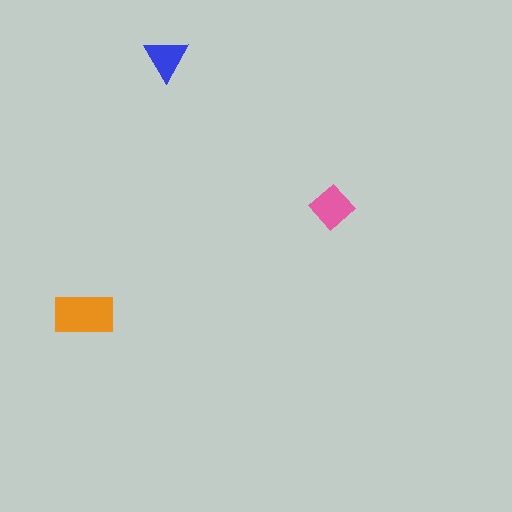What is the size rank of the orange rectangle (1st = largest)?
1st.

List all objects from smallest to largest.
The blue triangle, the pink diamond, the orange rectangle.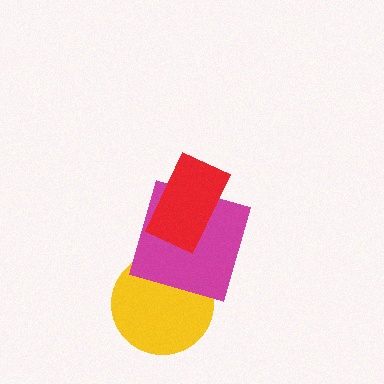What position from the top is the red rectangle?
The red rectangle is 1st from the top.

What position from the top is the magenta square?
The magenta square is 2nd from the top.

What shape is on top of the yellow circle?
The magenta square is on top of the yellow circle.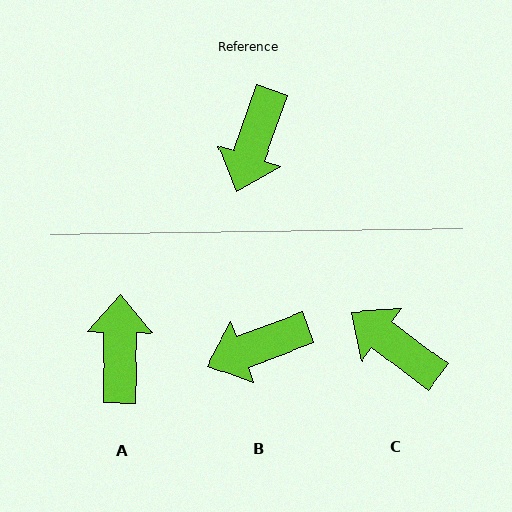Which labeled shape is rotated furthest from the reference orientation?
A, about 162 degrees away.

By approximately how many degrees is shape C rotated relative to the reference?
Approximately 108 degrees clockwise.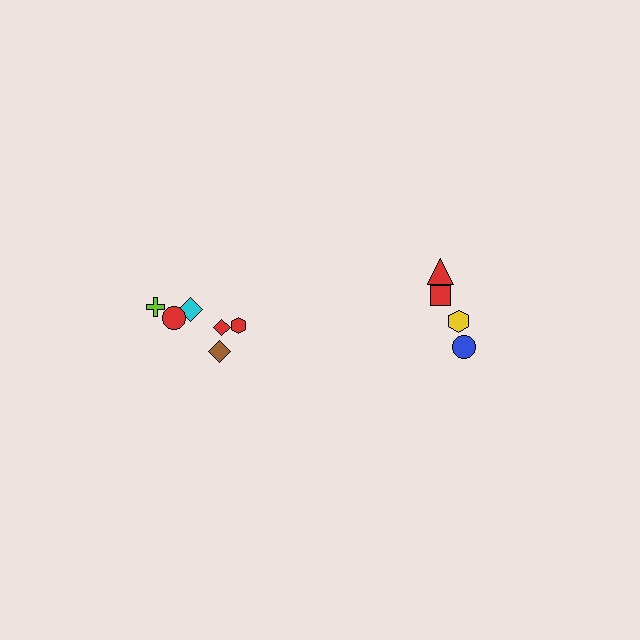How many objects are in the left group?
There are 6 objects.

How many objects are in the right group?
There are 4 objects.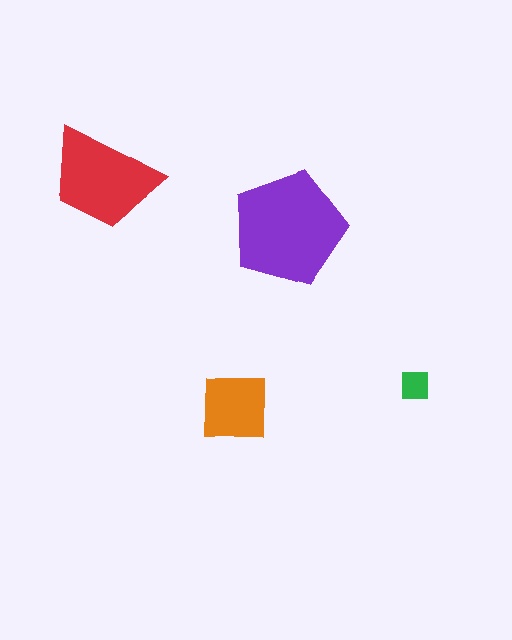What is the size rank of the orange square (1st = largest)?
3rd.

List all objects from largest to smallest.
The purple pentagon, the red trapezoid, the orange square, the green square.